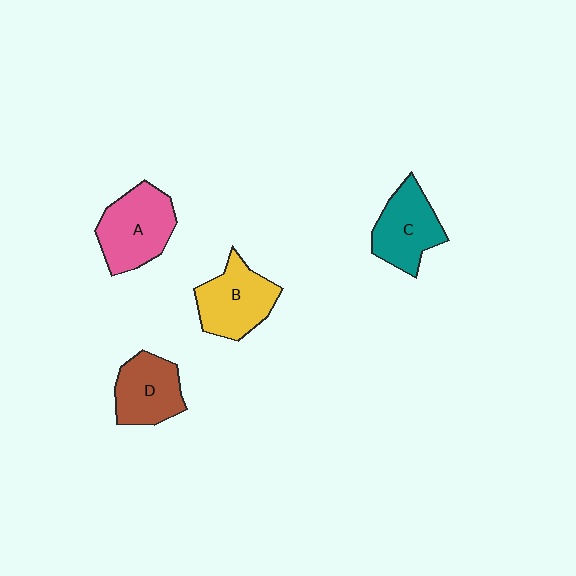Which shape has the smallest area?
Shape D (brown).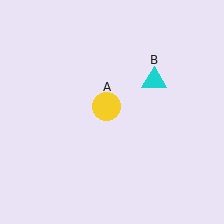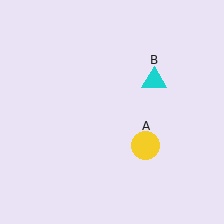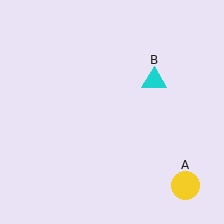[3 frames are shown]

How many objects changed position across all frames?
1 object changed position: yellow circle (object A).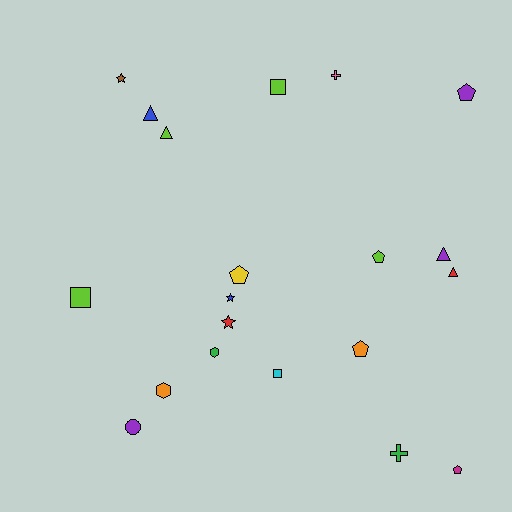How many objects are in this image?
There are 20 objects.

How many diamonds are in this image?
There are no diamonds.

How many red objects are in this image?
There are 2 red objects.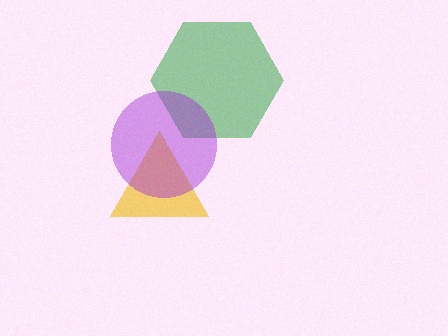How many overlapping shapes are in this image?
There are 3 overlapping shapes in the image.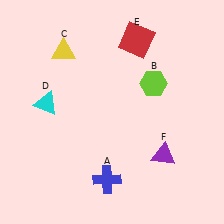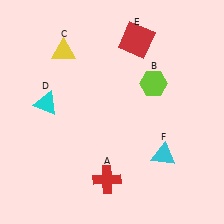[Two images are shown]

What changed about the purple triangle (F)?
In Image 1, F is purple. In Image 2, it changed to cyan.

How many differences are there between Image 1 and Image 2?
There are 2 differences between the two images.